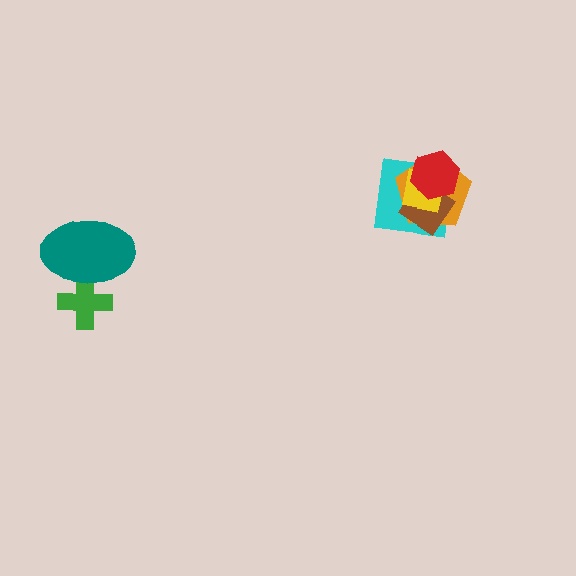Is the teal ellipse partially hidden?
No, no other shape covers it.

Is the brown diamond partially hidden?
Yes, it is partially covered by another shape.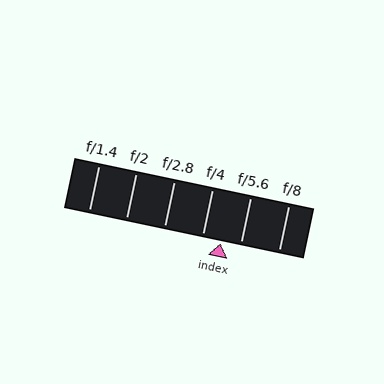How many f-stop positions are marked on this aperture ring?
There are 6 f-stop positions marked.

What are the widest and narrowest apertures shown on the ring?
The widest aperture shown is f/1.4 and the narrowest is f/8.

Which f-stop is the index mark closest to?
The index mark is closest to f/5.6.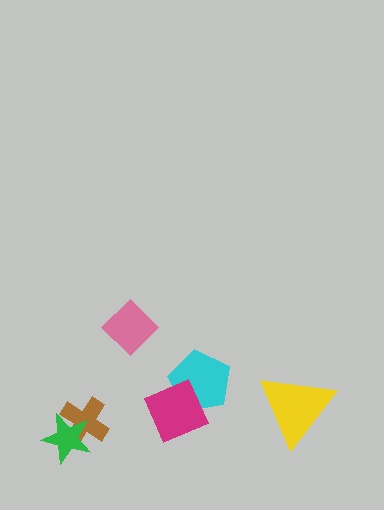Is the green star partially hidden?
No, no other shape covers it.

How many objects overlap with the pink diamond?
0 objects overlap with the pink diamond.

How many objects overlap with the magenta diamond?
1 object overlaps with the magenta diamond.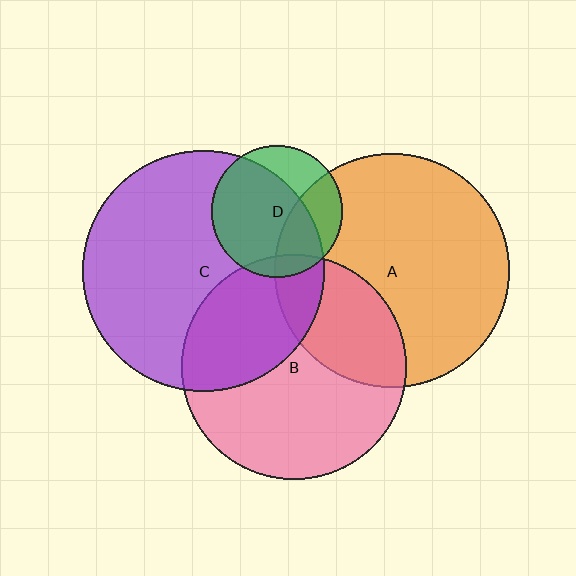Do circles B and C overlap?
Yes.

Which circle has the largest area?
Circle C (purple).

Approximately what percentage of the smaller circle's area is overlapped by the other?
Approximately 35%.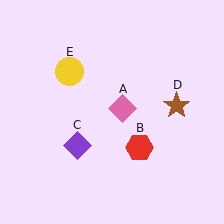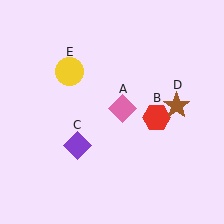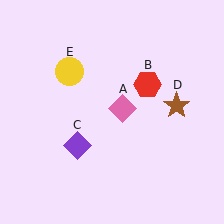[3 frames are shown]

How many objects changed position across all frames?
1 object changed position: red hexagon (object B).